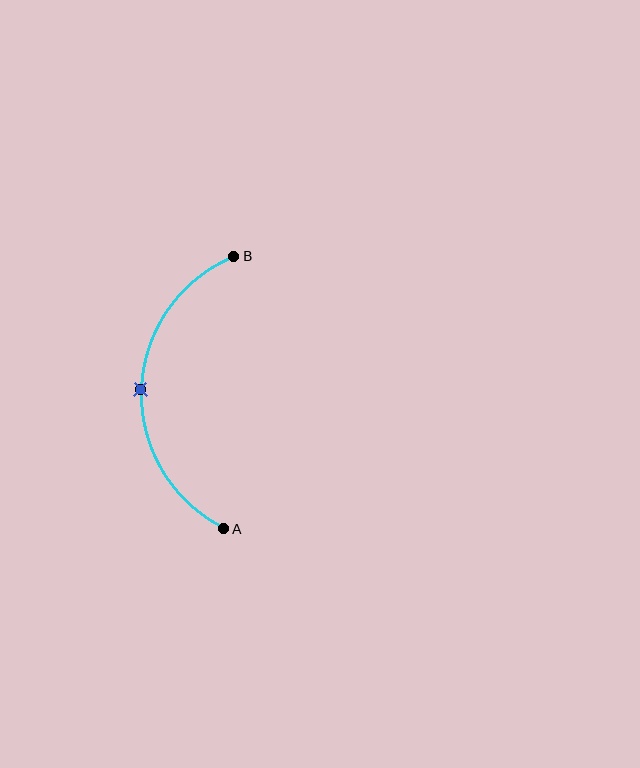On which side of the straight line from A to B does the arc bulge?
The arc bulges to the left of the straight line connecting A and B.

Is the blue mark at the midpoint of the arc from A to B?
Yes. The blue mark lies on the arc at equal arc-length from both A and B — it is the arc midpoint.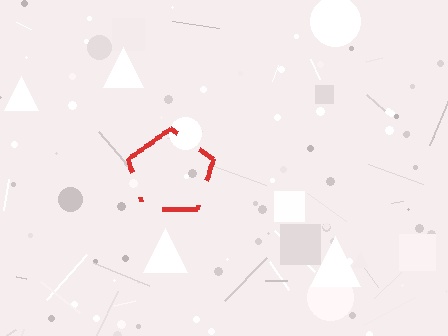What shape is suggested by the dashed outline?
The dashed outline suggests a pentagon.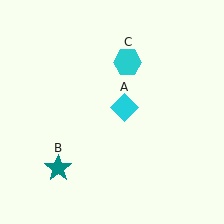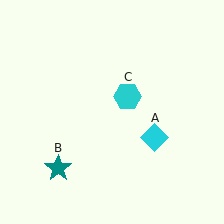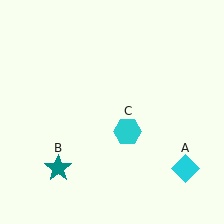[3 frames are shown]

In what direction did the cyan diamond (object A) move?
The cyan diamond (object A) moved down and to the right.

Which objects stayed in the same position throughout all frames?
Teal star (object B) remained stationary.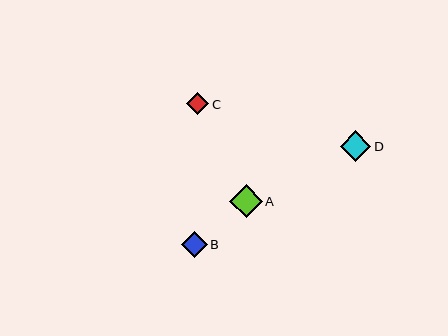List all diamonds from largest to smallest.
From largest to smallest: A, D, B, C.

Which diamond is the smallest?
Diamond C is the smallest with a size of approximately 22 pixels.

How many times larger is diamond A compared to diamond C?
Diamond A is approximately 1.5 times the size of diamond C.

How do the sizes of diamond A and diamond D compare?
Diamond A and diamond D are approximately the same size.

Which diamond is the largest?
Diamond A is the largest with a size of approximately 33 pixels.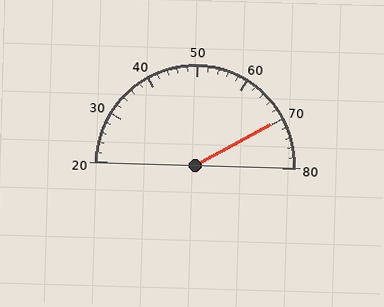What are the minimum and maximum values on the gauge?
The gauge ranges from 20 to 80.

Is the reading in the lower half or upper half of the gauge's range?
The reading is in the upper half of the range (20 to 80).